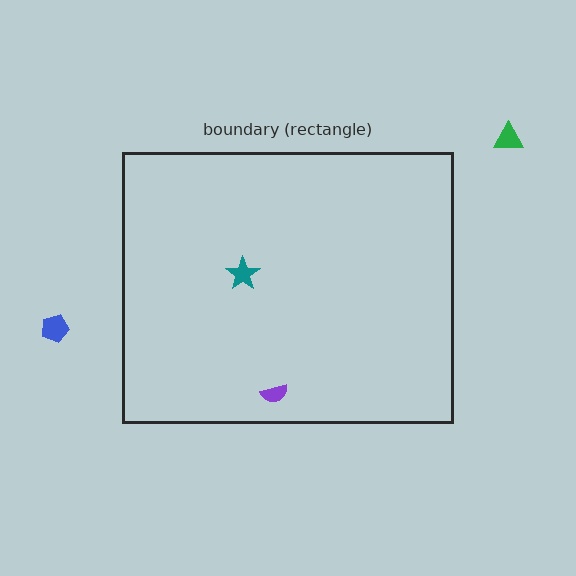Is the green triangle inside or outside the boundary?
Outside.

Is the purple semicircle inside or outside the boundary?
Inside.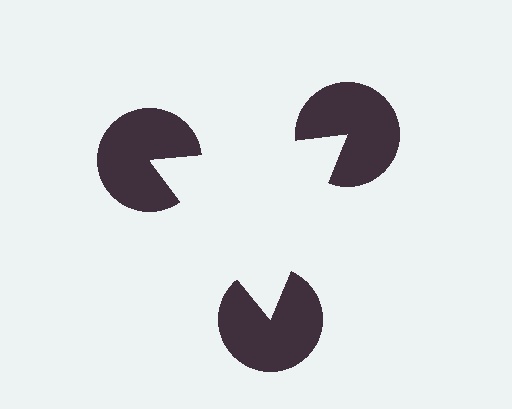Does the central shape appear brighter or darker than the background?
It typically appears slightly brighter than the background, even though no actual brightness change is drawn.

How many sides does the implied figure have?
3 sides.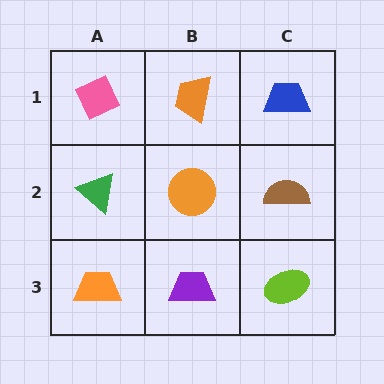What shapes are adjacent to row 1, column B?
An orange circle (row 2, column B), a pink diamond (row 1, column A), a blue trapezoid (row 1, column C).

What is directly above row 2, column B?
An orange trapezoid.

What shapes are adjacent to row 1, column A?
A green triangle (row 2, column A), an orange trapezoid (row 1, column B).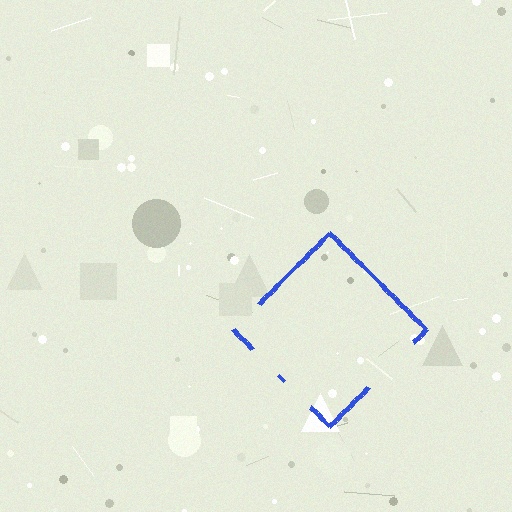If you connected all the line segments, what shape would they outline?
They would outline a diamond.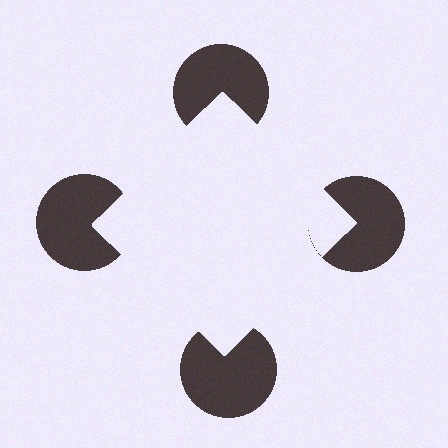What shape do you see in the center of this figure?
An illusory square — its edges are inferred from the aligned wedge cuts in the pac-man discs, not physically drawn.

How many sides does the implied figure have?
4 sides.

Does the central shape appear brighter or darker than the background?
It typically appears slightly brighter than the background, even though no actual brightness change is drawn.